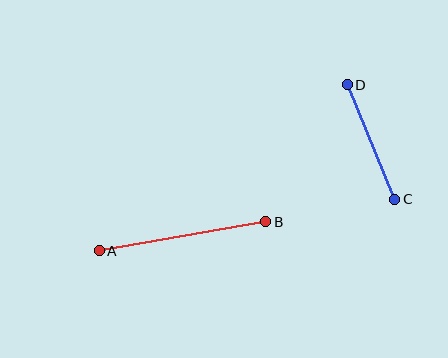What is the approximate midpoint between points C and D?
The midpoint is at approximately (371, 142) pixels.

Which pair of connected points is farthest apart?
Points A and B are farthest apart.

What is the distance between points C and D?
The distance is approximately 124 pixels.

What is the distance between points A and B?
The distance is approximately 169 pixels.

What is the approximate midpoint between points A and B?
The midpoint is at approximately (182, 236) pixels.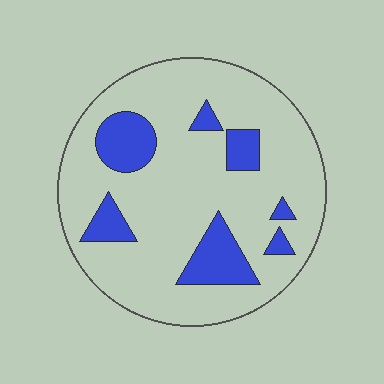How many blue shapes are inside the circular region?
7.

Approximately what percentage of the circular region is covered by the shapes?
Approximately 20%.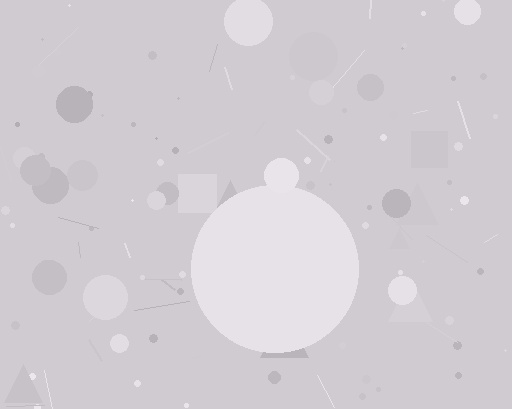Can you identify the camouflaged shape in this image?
The camouflaged shape is a circle.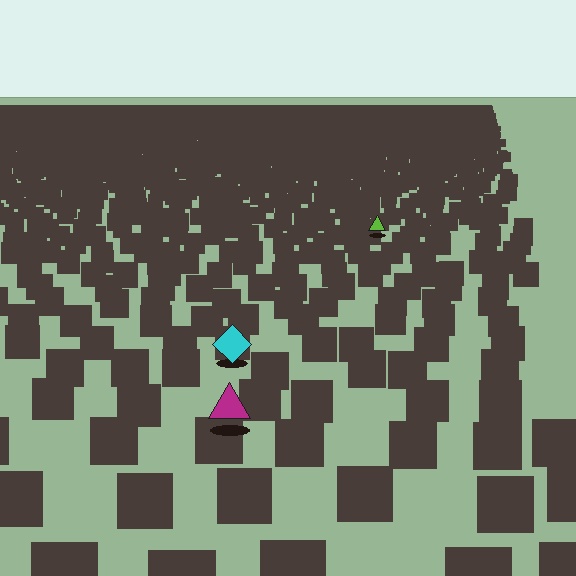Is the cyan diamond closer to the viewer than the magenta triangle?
No. The magenta triangle is closer — you can tell from the texture gradient: the ground texture is coarser near it.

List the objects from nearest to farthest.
From nearest to farthest: the magenta triangle, the cyan diamond, the lime triangle.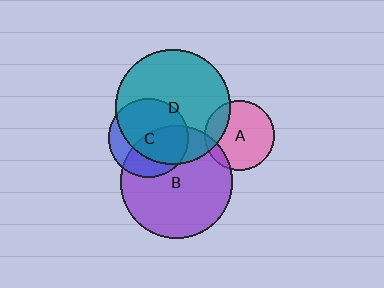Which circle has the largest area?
Circle D (teal).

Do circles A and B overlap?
Yes.